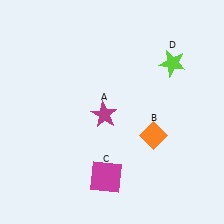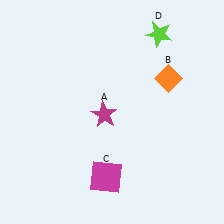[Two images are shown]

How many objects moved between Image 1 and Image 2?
2 objects moved between the two images.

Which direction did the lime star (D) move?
The lime star (D) moved up.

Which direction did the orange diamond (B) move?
The orange diamond (B) moved up.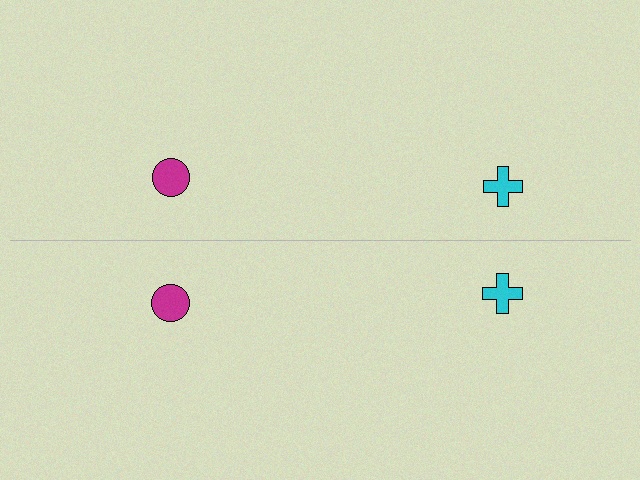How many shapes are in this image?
There are 4 shapes in this image.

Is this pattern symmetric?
Yes, this pattern has bilateral (reflection) symmetry.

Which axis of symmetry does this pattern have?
The pattern has a horizontal axis of symmetry running through the center of the image.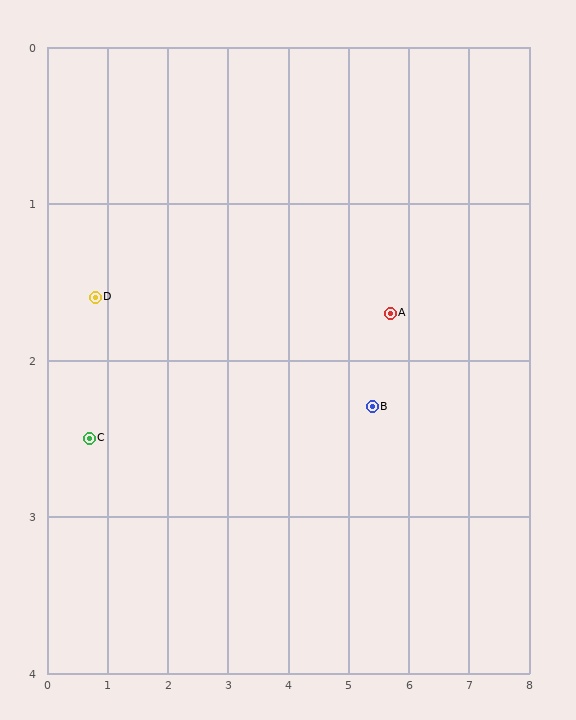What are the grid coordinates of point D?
Point D is at approximately (0.8, 1.6).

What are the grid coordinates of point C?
Point C is at approximately (0.7, 2.5).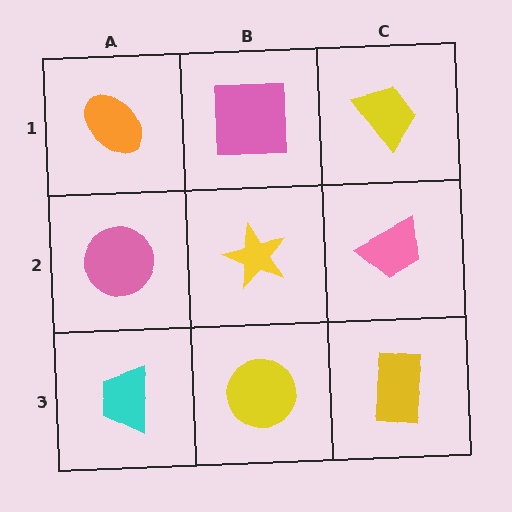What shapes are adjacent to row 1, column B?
A yellow star (row 2, column B), an orange ellipse (row 1, column A), a yellow trapezoid (row 1, column C).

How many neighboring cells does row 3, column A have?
2.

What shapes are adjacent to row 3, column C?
A pink trapezoid (row 2, column C), a yellow circle (row 3, column B).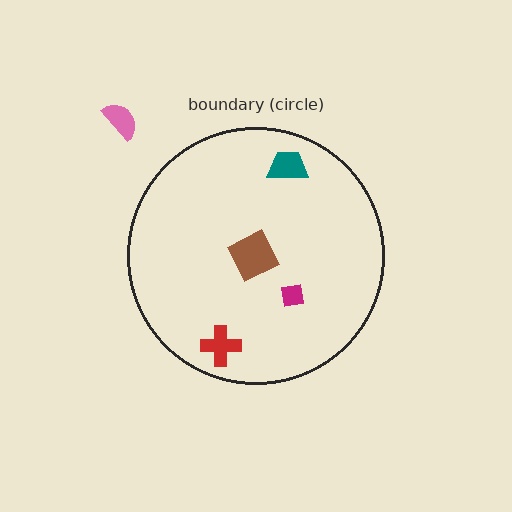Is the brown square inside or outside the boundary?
Inside.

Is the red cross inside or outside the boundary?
Inside.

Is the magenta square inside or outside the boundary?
Inside.